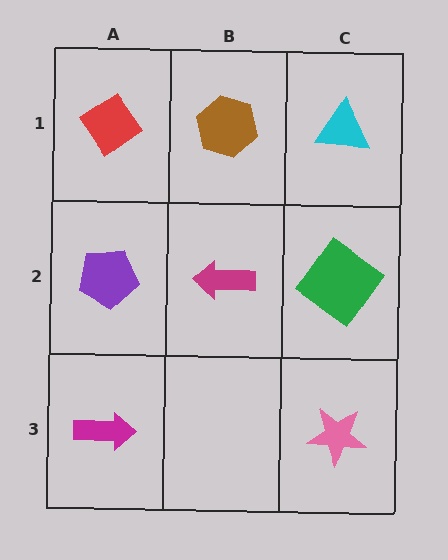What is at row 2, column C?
A green diamond.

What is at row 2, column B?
A magenta arrow.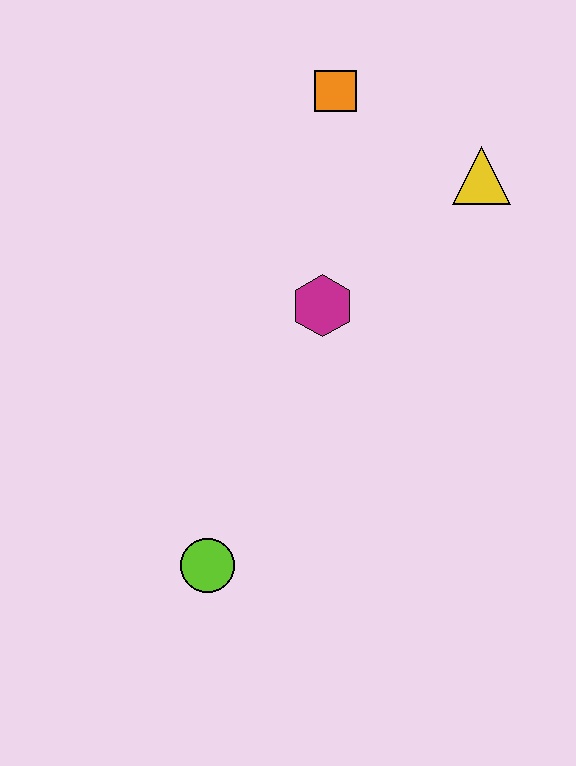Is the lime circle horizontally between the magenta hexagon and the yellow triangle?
No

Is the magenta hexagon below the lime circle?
No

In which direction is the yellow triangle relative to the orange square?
The yellow triangle is to the right of the orange square.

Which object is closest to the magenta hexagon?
The yellow triangle is closest to the magenta hexagon.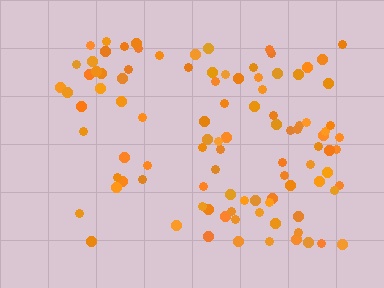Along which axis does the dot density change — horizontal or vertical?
Horizontal.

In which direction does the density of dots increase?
From left to right, with the right side densest.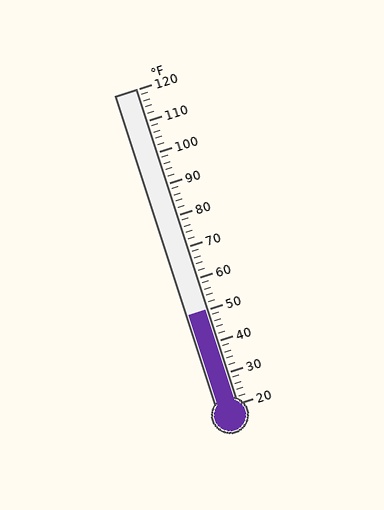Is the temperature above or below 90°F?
The temperature is below 90°F.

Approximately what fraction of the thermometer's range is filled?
The thermometer is filled to approximately 30% of its range.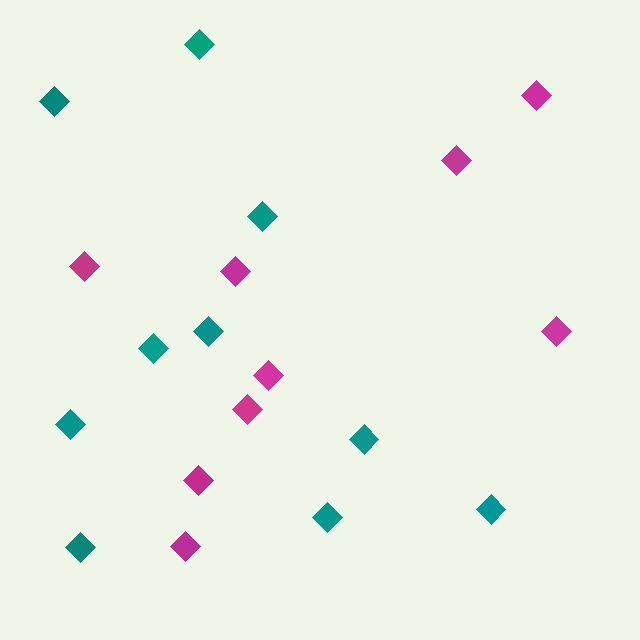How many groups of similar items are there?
There are 2 groups: one group of teal diamonds (10) and one group of magenta diamonds (9).